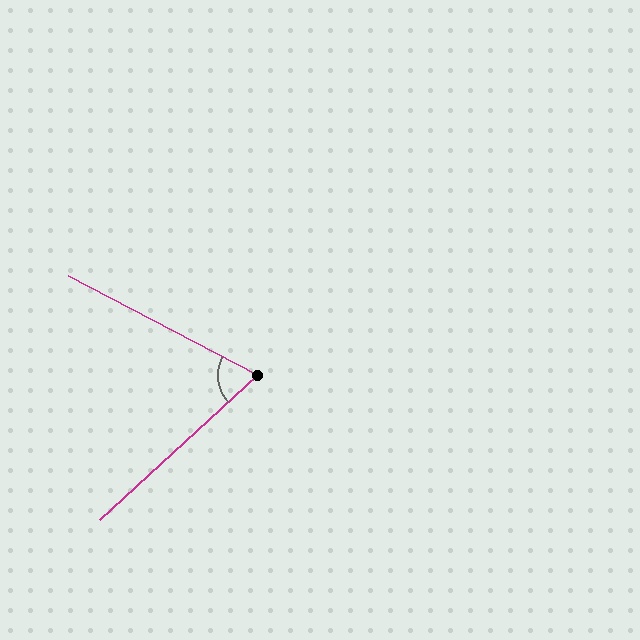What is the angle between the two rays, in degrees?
Approximately 70 degrees.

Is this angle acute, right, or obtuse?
It is acute.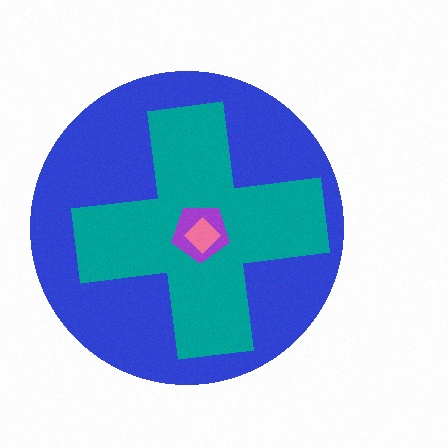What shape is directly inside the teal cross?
The purple pentagon.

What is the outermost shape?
The blue circle.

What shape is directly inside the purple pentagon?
The pink diamond.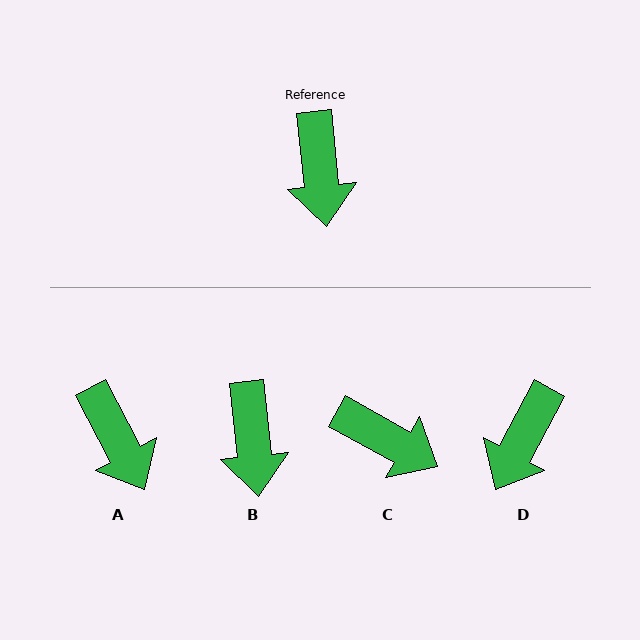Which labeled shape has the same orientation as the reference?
B.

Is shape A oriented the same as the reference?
No, it is off by about 22 degrees.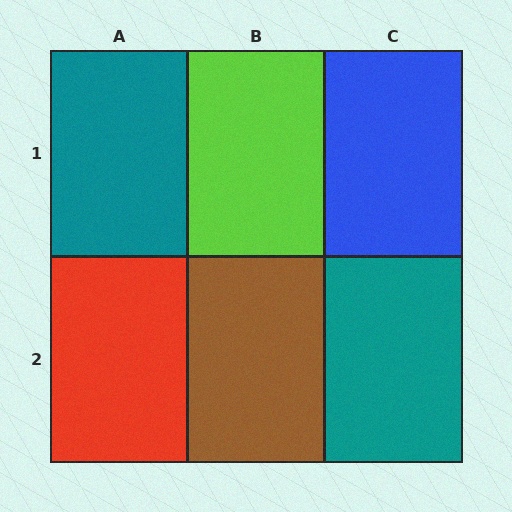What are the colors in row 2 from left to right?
Red, brown, teal.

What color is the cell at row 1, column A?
Teal.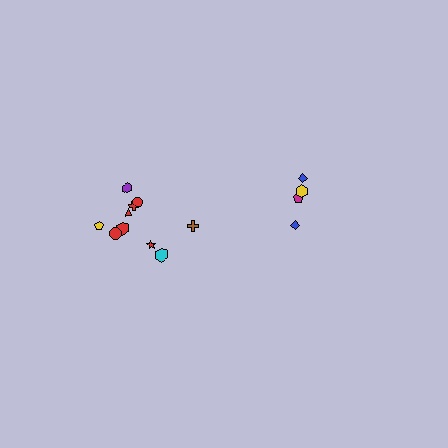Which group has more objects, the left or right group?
The left group.